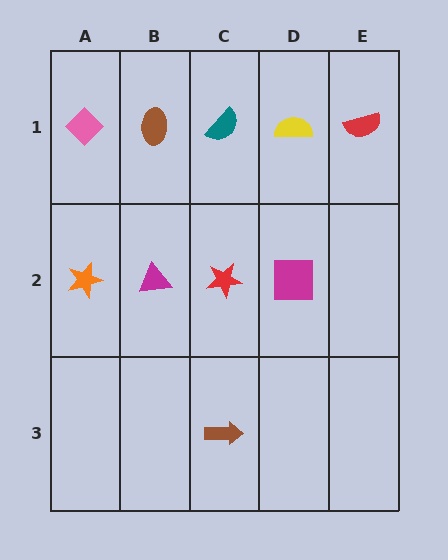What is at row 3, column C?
A brown arrow.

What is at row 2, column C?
A red star.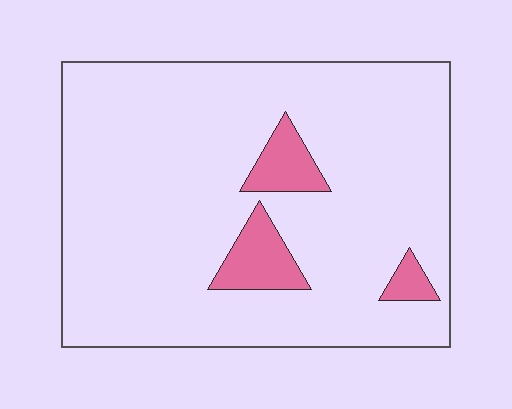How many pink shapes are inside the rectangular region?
3.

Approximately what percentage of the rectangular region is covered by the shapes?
Approximately 10%.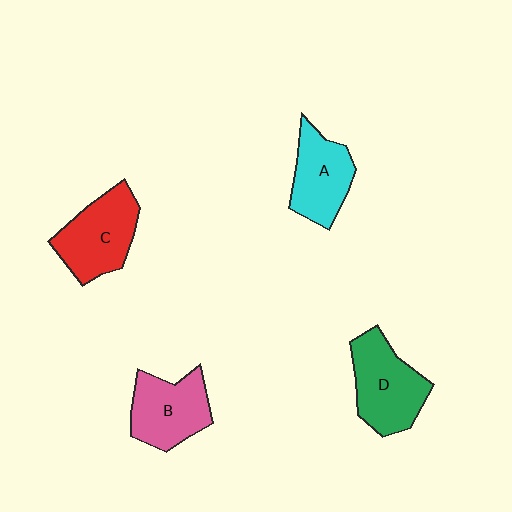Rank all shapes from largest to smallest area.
From largest to smallest: D (green), C (red), B (pink), A (cyan).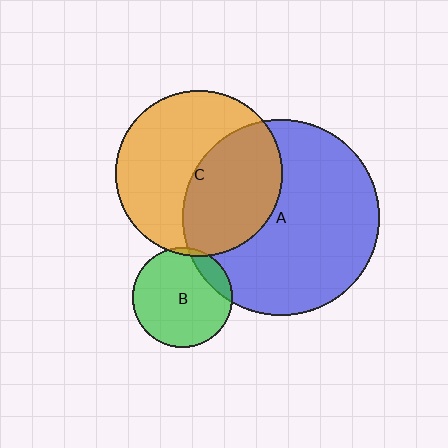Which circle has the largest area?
Circle A (blue).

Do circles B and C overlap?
Yes.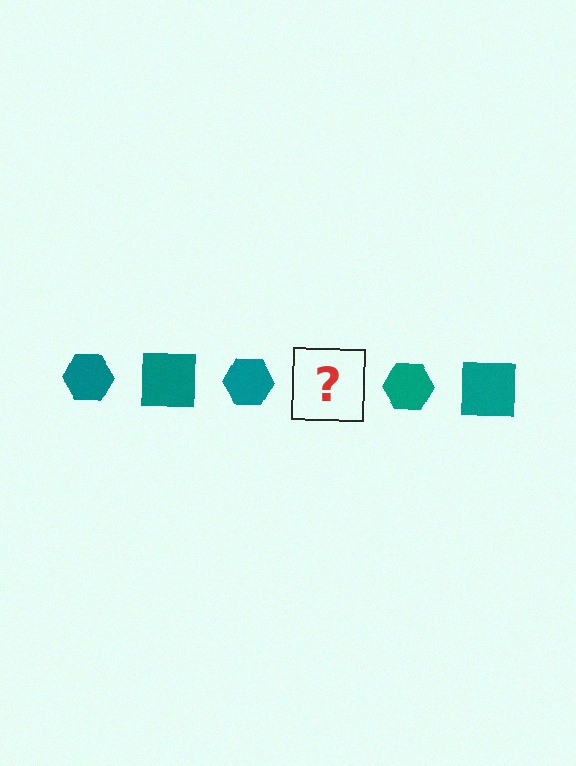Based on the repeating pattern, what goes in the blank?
The blank should be a teal square.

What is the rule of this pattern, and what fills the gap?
The rule is that the pattern cycles through hexagon, square shapes in teal. The gap should be filled with a teal square.